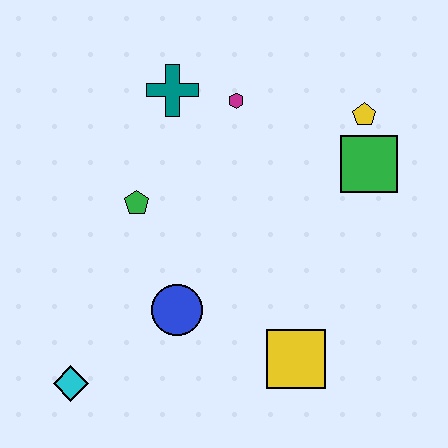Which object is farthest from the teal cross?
The cyan diamond is farthest from the teal cross.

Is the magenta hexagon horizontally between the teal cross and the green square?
Yes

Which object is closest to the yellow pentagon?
The green square is closest to the yellow pentagon.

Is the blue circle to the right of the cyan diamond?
Yes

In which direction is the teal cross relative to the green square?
The teal cross is to the left of the green square.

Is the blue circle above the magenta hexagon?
No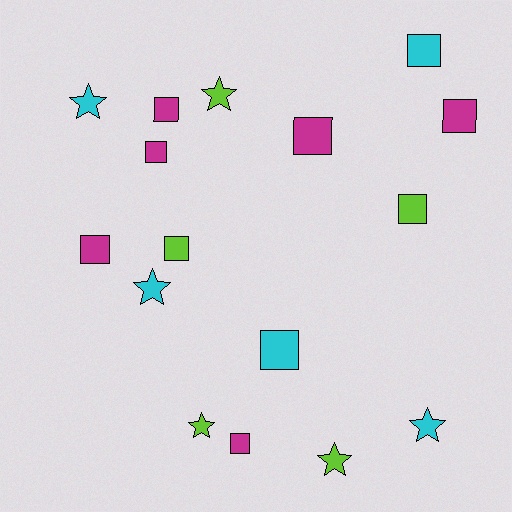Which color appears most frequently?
Magenta, with 6 objects.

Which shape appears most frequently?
Square, with 10 objects.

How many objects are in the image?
There are 16 objects.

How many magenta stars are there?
There are no magenta stars.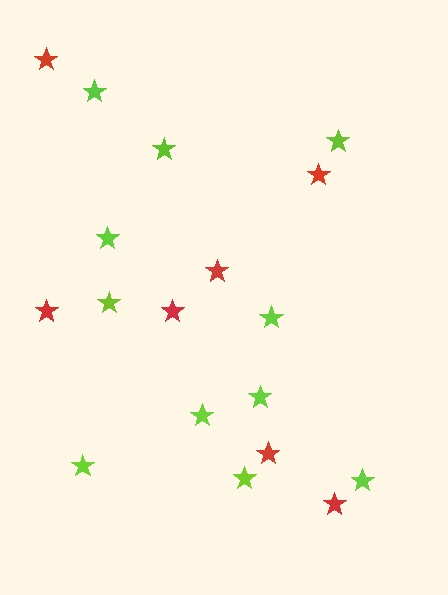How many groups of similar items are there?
There are 2 groups: one group of lime stars (11) and one group of red stars (7).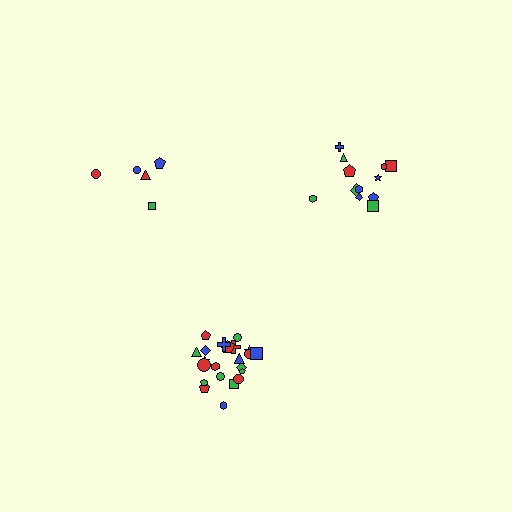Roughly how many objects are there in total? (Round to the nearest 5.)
Roughly 40 objects in total.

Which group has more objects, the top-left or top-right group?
The top-right group.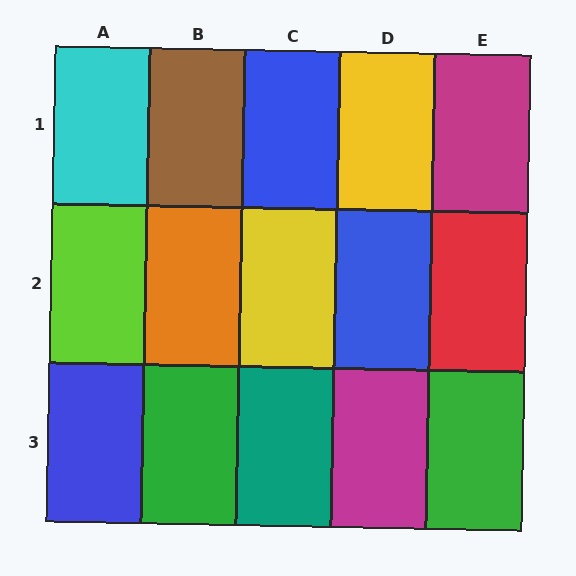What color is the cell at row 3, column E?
Green.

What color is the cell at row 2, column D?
Blue.